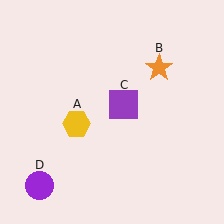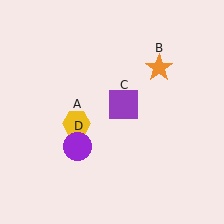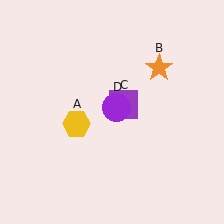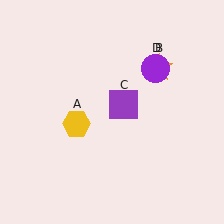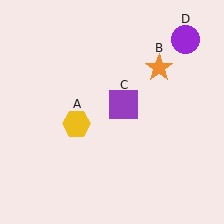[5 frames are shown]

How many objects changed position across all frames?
1 object changed position: purple circle (object D).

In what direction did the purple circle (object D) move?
The purple circle (object D) moved up and to the right.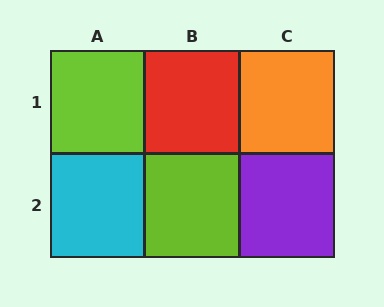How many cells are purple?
1 cell is purple.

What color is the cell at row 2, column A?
Cyan.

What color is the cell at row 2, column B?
Lime.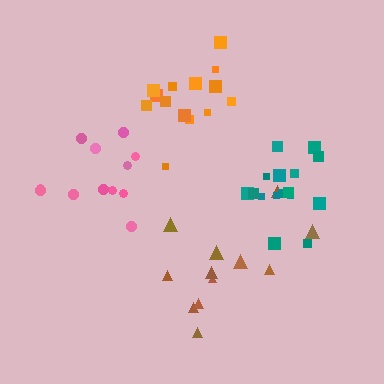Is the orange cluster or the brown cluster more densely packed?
Orange.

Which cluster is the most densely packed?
Teal.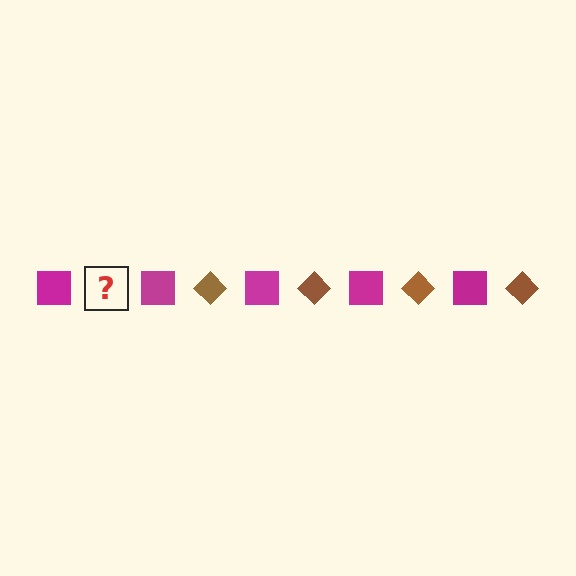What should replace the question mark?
The question mark should be replaced with a brown diamond.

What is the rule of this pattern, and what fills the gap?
The rule is that the pattern alternates between magenta square and brown diamond. The gap should be filled with a brown diamond.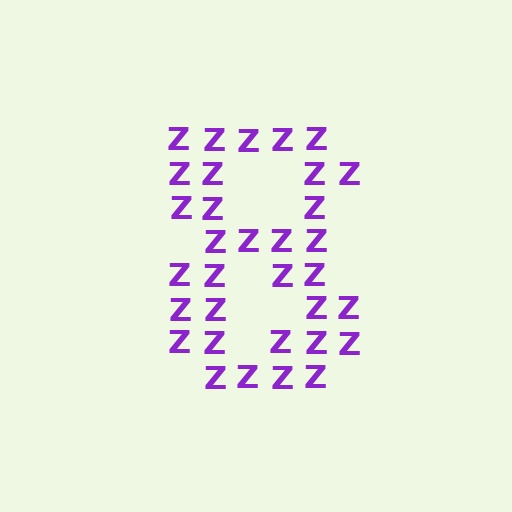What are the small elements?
The small elements are letter Z's.